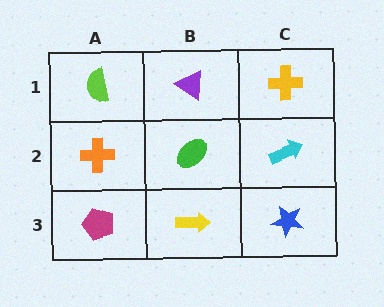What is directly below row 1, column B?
A green ellipse.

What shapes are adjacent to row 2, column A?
A lime semicircle (row 1, column A), a magenta pentagon (row 3, column A), a green ellipse (row 2, column B).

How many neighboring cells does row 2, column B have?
4.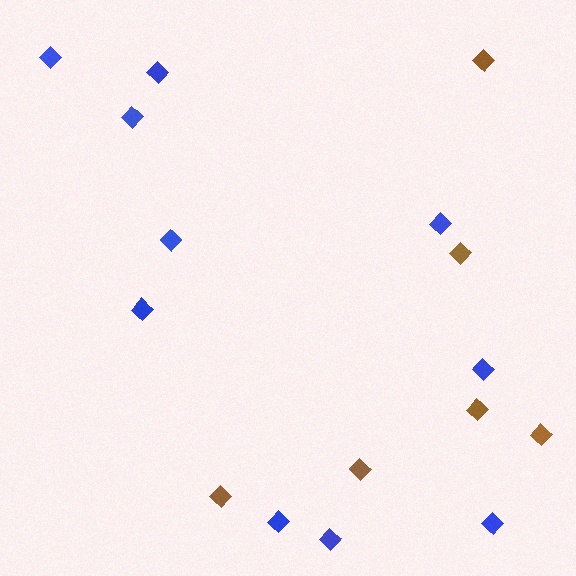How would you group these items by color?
There are 2 groups: one group of blue diamonds (10) and one group of brown diamonds (6).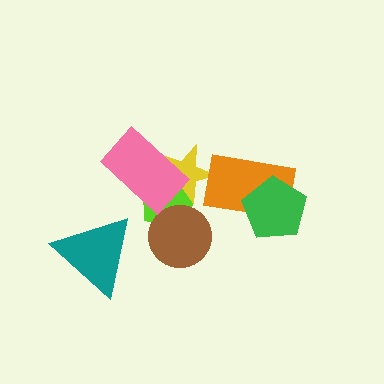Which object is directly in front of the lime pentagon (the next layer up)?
The brown circle is directly in front of the lime pentagon.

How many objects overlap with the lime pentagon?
3 objects overlap with the lime pentagon.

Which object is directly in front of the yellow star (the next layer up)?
The orange rectangle is directly in front of the yellow star.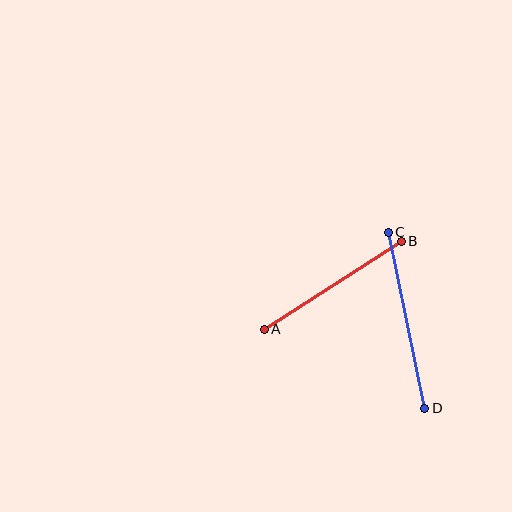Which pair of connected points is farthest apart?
Points C and D are farthest apart.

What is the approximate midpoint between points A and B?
The midpoint is at approximately (333, 285) pixels.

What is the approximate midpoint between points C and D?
The midpoint is at approximately (407, 320) pixels.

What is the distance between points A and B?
The distance is approximately 163 pixels.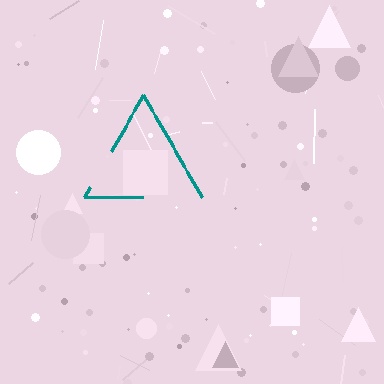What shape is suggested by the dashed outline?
The dashed outline suggests a triangle.